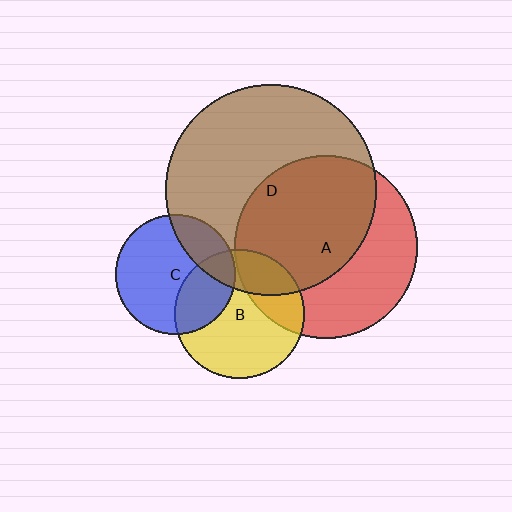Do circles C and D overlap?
Yes.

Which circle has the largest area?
Circle D (brown).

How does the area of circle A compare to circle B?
Approximately 2.0 times.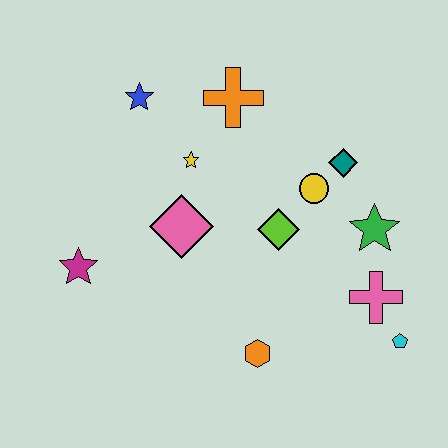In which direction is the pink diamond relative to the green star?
The pink diamond is to the left of the green star.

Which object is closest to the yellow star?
The pink diamond is closest to the yellow star.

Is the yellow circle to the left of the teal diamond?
Yes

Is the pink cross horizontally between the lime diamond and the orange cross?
No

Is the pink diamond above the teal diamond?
No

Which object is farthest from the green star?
The magenta star is farthest from the green star.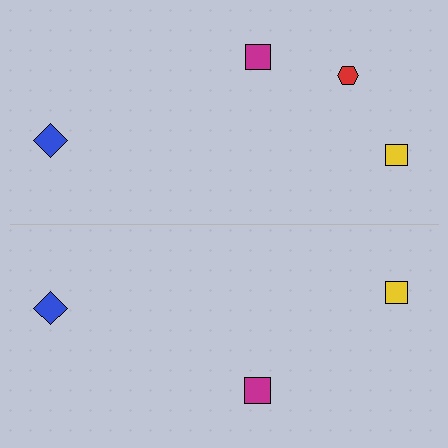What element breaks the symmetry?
A red hexagon is missing from the bottom side.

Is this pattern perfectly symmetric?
No, the pattern is not perfectly symmetric. A red hexagon is missing from the bottom side.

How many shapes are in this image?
There are 7 shapes in this image.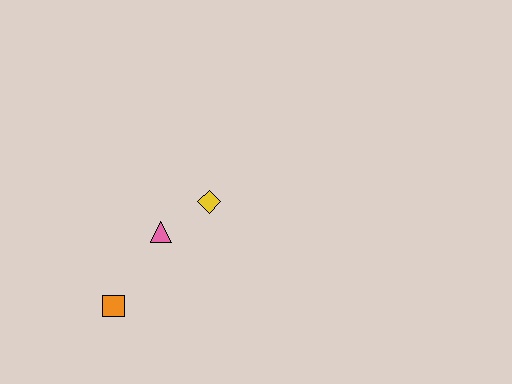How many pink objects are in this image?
There is 1 pink object.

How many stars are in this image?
There are no stars.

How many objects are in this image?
There are 3 objects.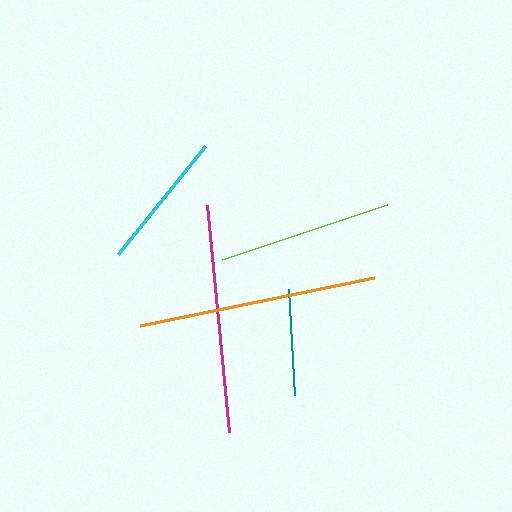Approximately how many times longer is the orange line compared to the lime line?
The orange line is approximately 1.4 times the length of the lime line.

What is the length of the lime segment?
The lime segment is approximately 174 pixels long.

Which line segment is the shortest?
The teal line is the shortest at approximately 106 pixels.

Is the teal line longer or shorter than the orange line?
The orange line is longer than the teal line.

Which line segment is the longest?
The orange line is the longest at approximately 239 pixels.